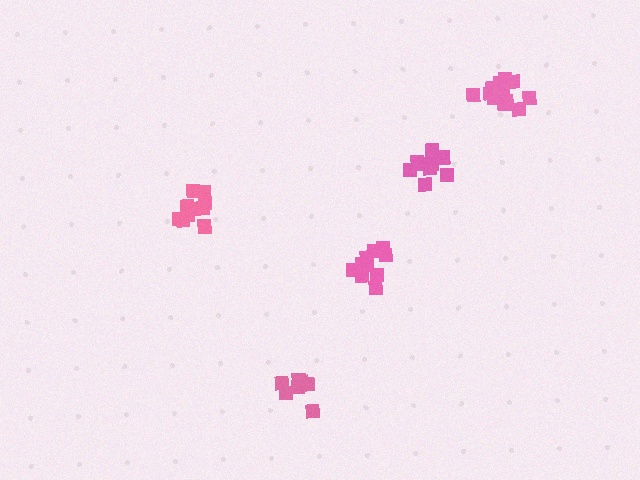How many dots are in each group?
Group 1: 11 dots, Group 2: 7 dots, Group 3: 13 dots, Group 4: 11 dots, Group 5: 13 dots (55 total).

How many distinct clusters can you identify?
There are 5 distinct clusters.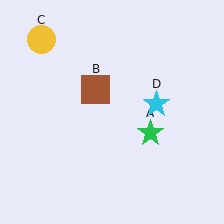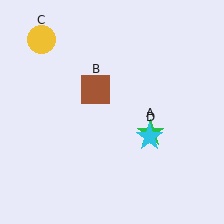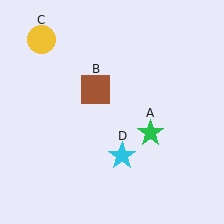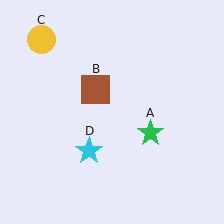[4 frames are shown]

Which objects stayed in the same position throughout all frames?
Green star (object A) and brown square (object B) and yellow circle (object C) remained stationary.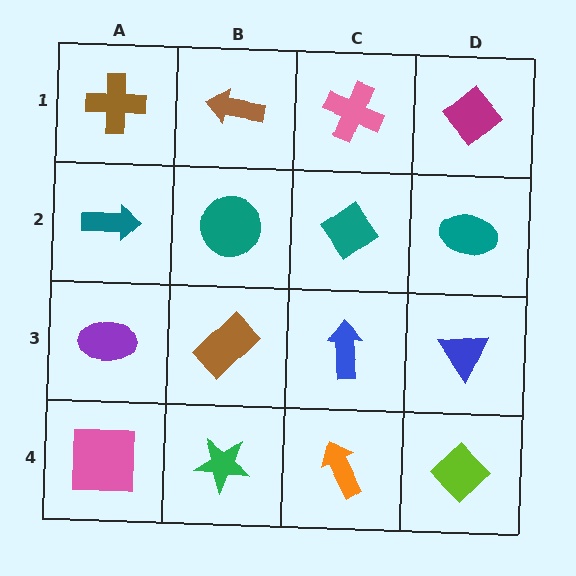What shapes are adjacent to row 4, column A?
A purple ellipse (row 3, column A), a green star (row 4, column B).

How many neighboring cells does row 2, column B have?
4.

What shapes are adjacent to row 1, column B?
A teal circle (row 2, column B), a brown cross (row 1, column A), a pink cross (row 1, column C).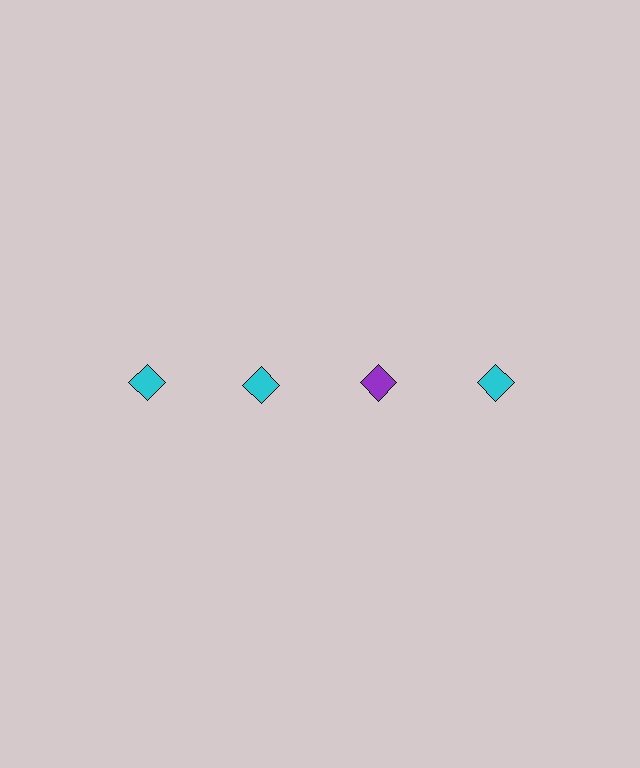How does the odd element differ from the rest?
It has a different color: purple instead of cyan.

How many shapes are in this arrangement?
There are 4 shapes arranged in a grid pattern.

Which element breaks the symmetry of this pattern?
The purple diamond in the top row, center column breaks the symmetry. All other shapes are cyan diamonds.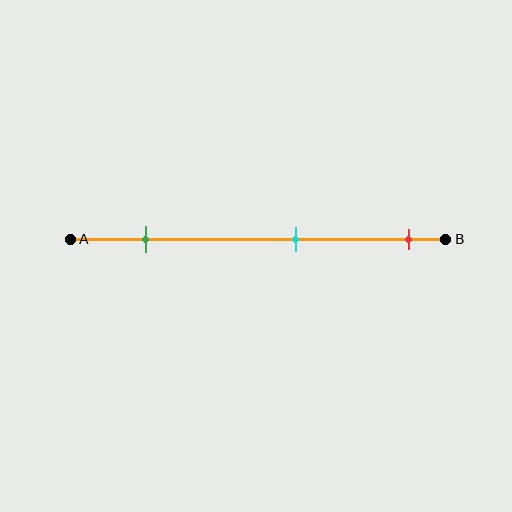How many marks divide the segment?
There are 3 marks dividing the segment.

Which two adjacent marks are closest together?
The cyan and red marks are the closest adjacent pair.